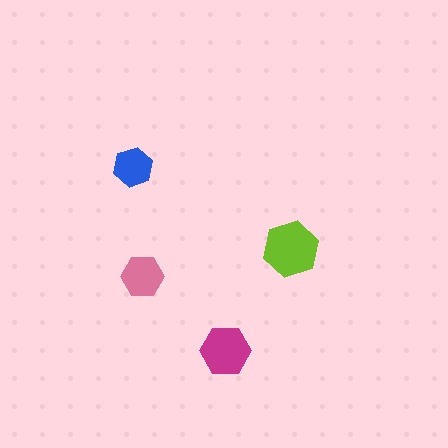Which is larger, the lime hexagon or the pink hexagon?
The lime one.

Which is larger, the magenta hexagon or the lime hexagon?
The lime one.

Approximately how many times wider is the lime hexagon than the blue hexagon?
About 1.5 times wider.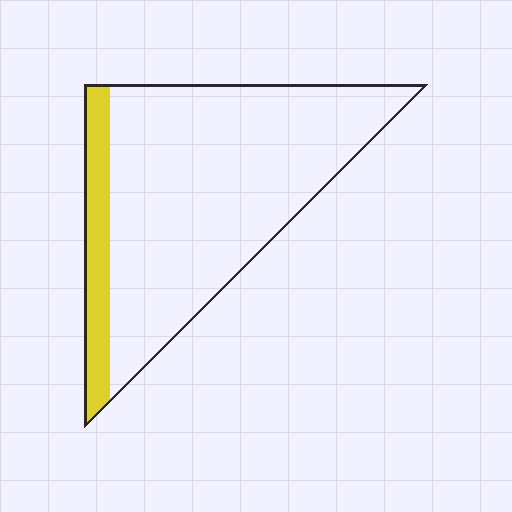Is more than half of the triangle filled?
No.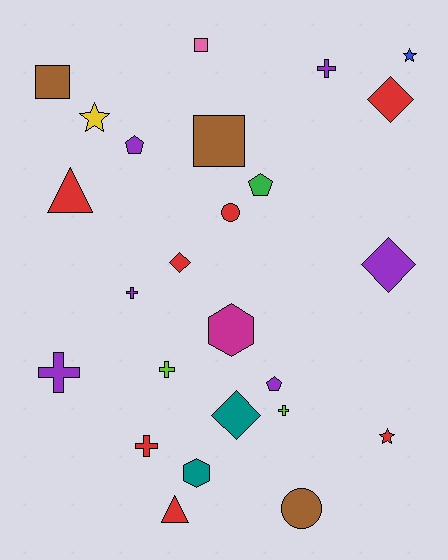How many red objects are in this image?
There are 7 red objects.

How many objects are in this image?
There are 25 objects.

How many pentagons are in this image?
There are 3 pentagons.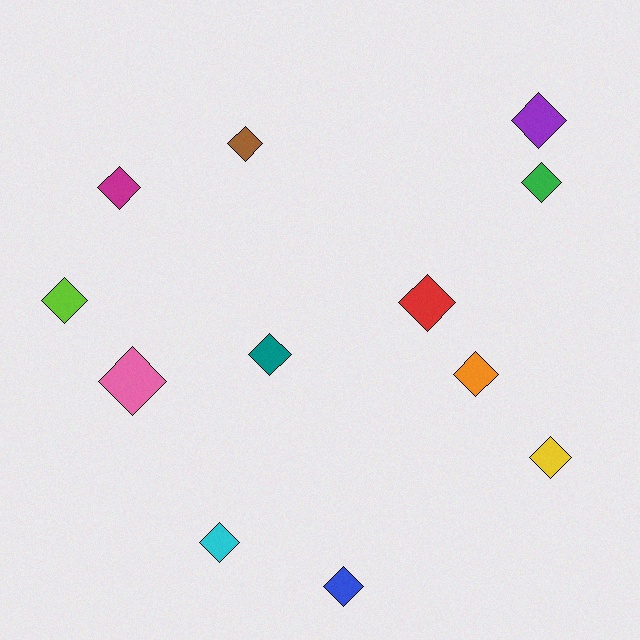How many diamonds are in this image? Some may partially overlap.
There are 12 diamonds.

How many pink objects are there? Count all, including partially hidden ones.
There is 1 pink object.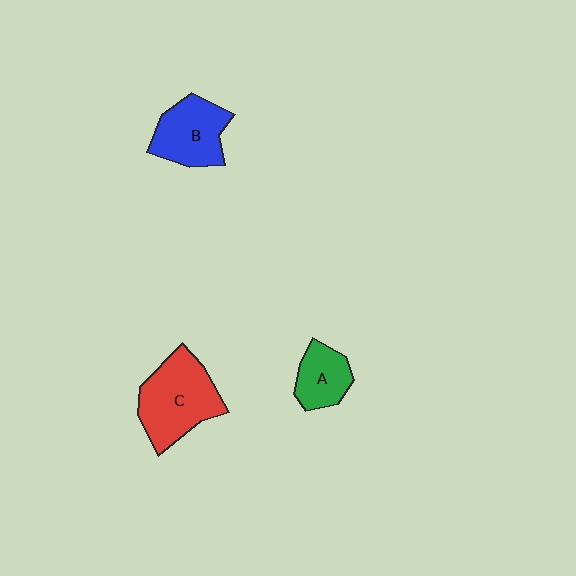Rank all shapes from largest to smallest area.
From largest to smallest: C (red), B (blue), A (green).